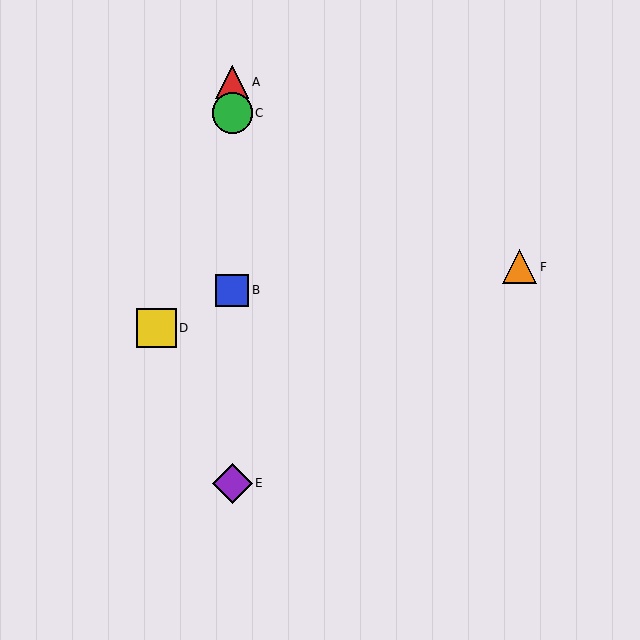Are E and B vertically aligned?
Yes, both are at x≈232.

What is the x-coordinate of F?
Object F is at x≈520.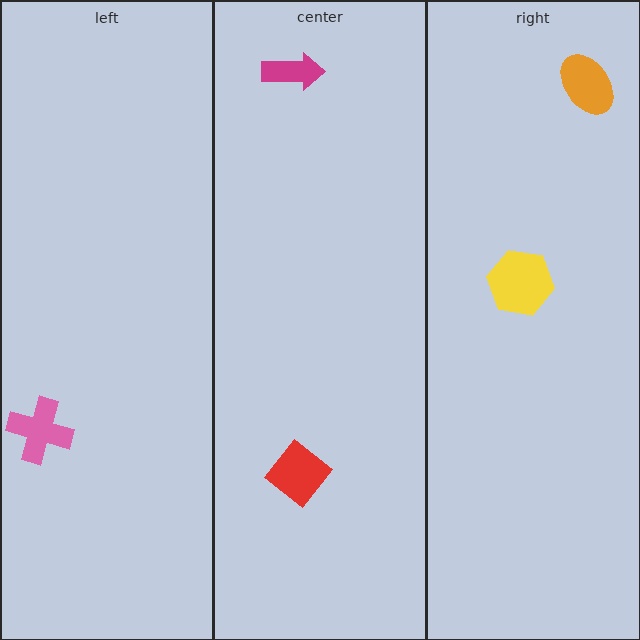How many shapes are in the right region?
2.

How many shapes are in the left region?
1.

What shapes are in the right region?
The orange ellipse, the yellow hexagon.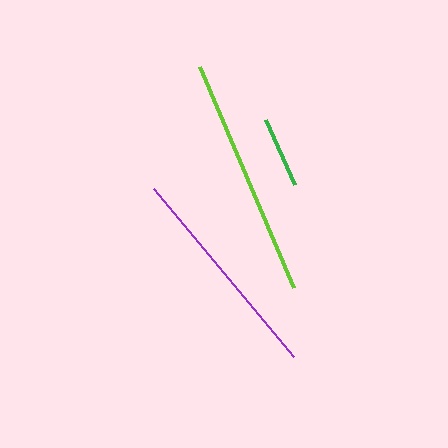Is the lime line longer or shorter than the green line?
The lime line is longer than the green line.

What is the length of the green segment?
The green segment is approximately 71 pixels long.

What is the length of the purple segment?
The purple segment is approximately 219 pixels long.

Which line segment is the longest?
The lime line is the longest at approximately 240 pixels.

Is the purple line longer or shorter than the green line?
The purple line is longer than the green line.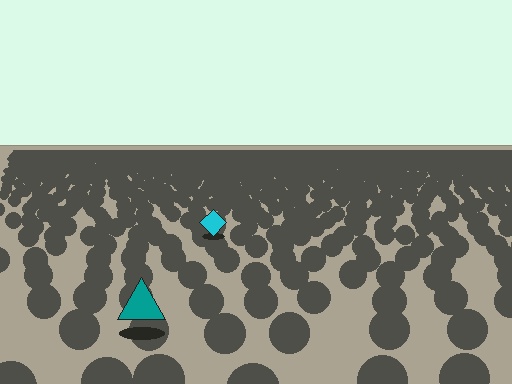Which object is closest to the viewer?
The teal triangle is closest. The texture marks near it are larger and more spread out.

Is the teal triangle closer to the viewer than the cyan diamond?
Yes. The teal triangle is closer — you can tell from the texture gradient: the ground texture is coarser near it.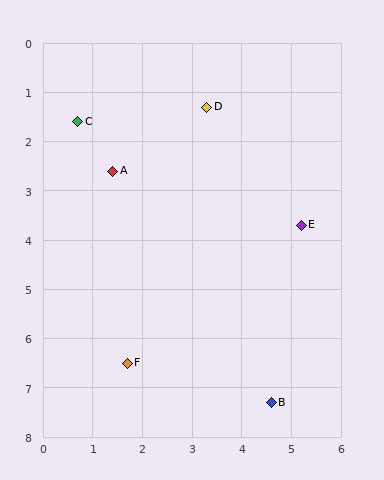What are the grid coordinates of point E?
Point E is at approximately (5.2, 3.7).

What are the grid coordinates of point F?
Point F is at approximately (1.7, 6.5).